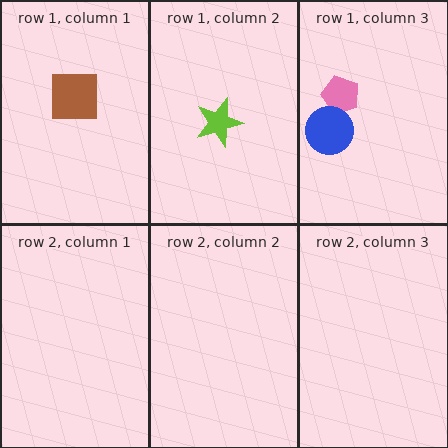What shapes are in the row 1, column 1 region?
The brown square.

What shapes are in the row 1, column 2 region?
The lime star.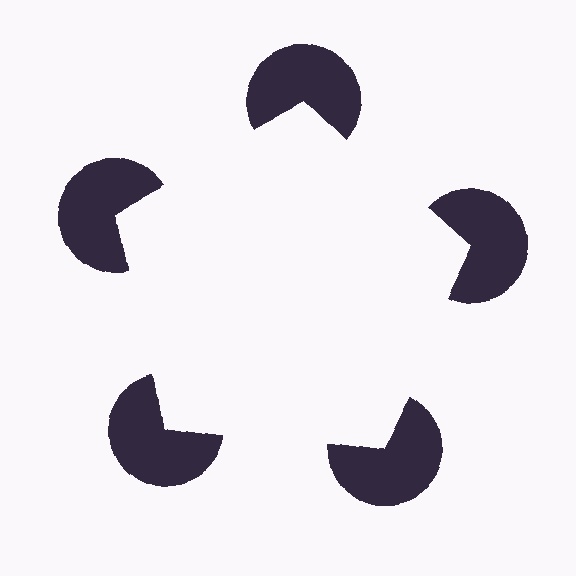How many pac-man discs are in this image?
There are 5 — one at each vertex of the illusory pentagon.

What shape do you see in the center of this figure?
An illusory pentagon — its edges are inferred from the aligned wedge cuts in the pac-man discs, not physically drawn.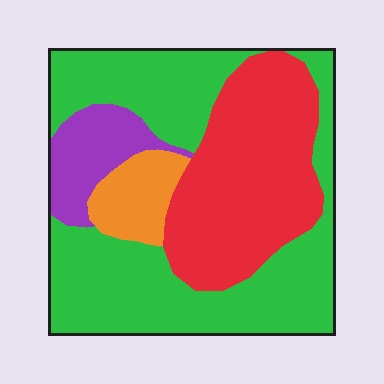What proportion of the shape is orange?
Orange covers around 10% of the shape.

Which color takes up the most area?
Green, at roughly 50%.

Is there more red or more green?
Green.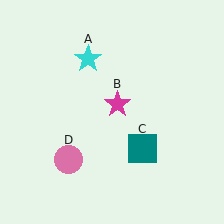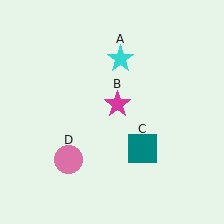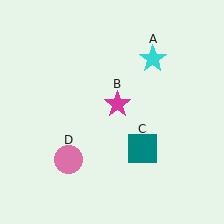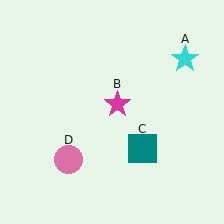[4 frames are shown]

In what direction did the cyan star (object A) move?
The cyan star (object A) moved right.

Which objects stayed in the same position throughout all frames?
Magenta star (object B) and teal square (object C) and pink circle (object D) remained stationary.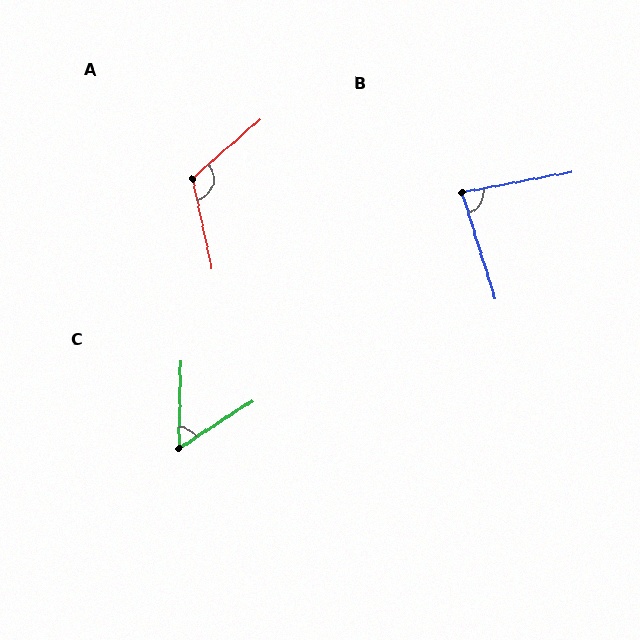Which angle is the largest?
A, at approximately 119 degrees.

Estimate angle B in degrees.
Approximately 83 degrees.